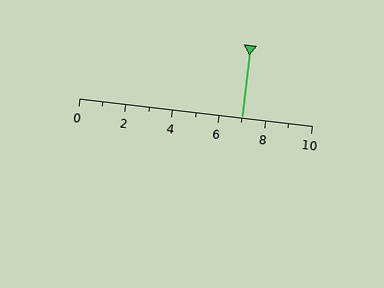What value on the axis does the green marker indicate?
The marker indicates approximately 7.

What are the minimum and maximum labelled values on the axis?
The axis runs from 0 to 10.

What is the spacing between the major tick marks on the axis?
The major ticks are spaced 2 apart.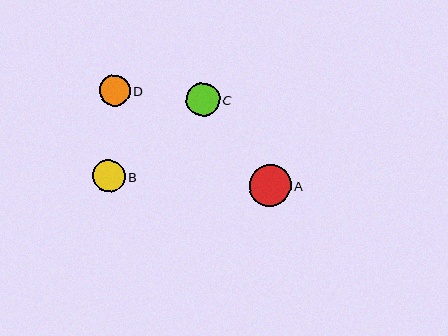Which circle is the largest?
Circle A is the largest with a size of approximately 42 pixels.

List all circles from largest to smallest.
From largest to smallest: A, C, B, D.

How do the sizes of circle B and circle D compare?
Circle B and circle D are approximately the same size.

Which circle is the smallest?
Circle D is the smallest with a size of approximately 31 pixels.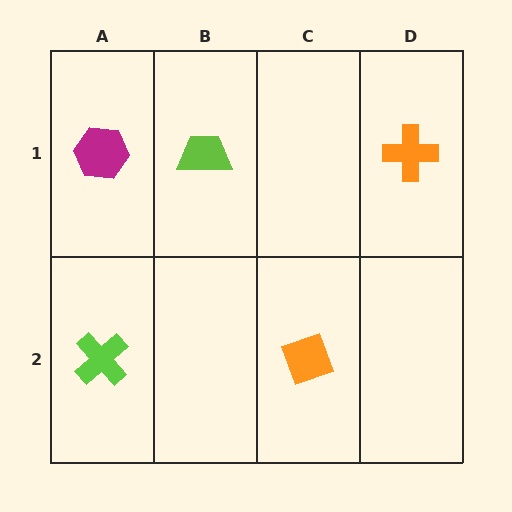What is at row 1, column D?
An orange cross.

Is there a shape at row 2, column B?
No, that cell is empty.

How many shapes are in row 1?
3 shapes.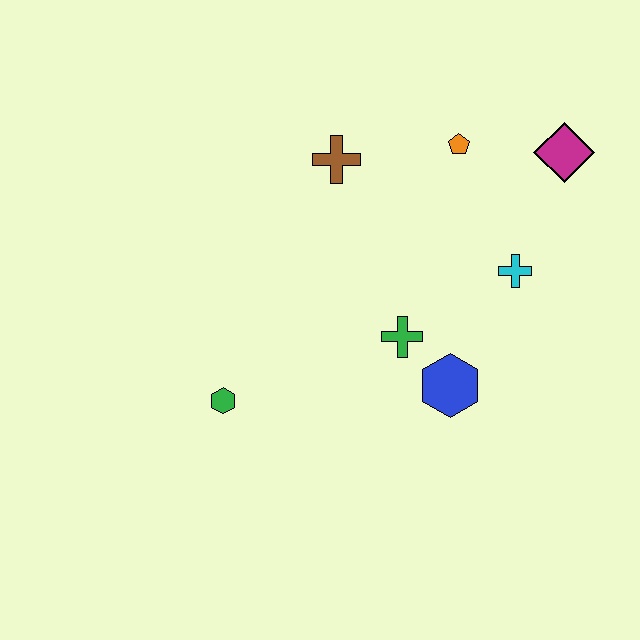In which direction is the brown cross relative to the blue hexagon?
The brown cross is above the blue hexagon.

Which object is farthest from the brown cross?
The green hexagon is farthest from the brown cross.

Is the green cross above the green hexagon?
Yes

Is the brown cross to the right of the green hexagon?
Yes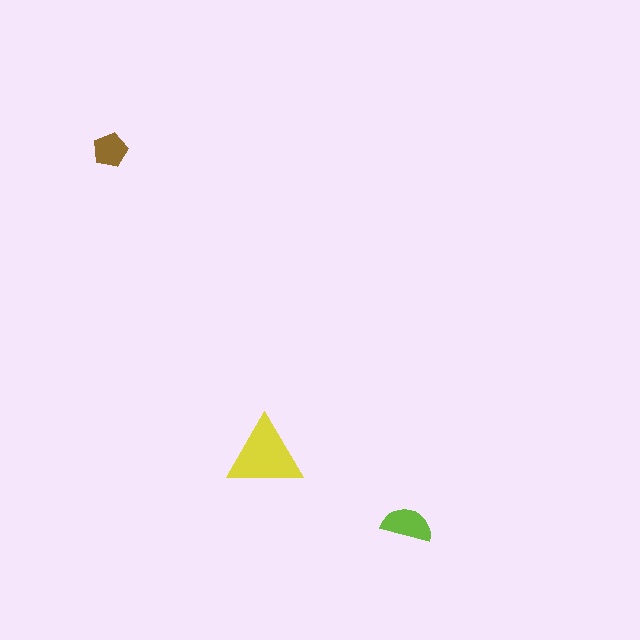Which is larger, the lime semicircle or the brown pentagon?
The lime semicircle.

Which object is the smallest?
The brown pentagon.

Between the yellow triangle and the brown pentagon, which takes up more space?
The yellow triangle.